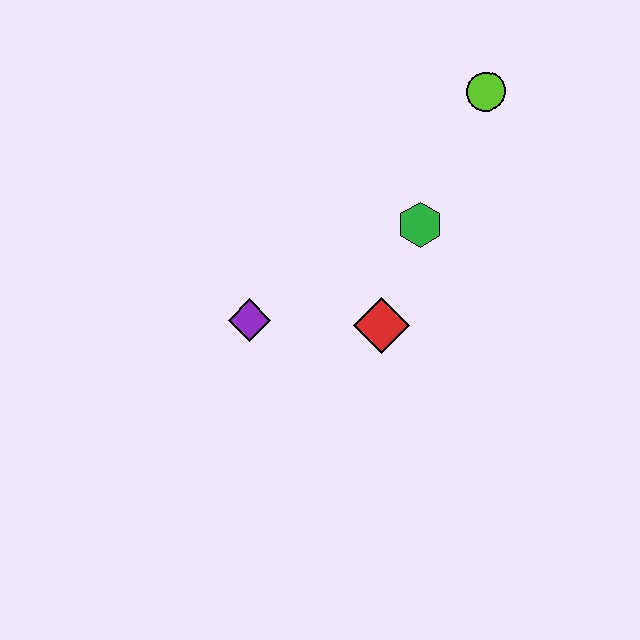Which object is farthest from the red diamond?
The lime circle is farthest from the red diamond.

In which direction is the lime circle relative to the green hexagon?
The lime circle is above the green hexagon.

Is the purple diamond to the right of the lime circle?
No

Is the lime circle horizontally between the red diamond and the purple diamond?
No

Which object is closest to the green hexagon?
The red diamond is closest to the green hexagon.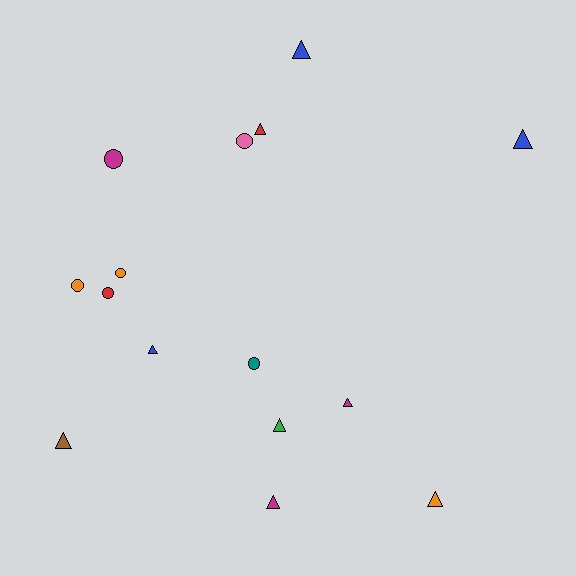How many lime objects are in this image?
There are no lime objects.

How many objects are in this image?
There are 15 objects.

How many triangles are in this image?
There are 9 triangles.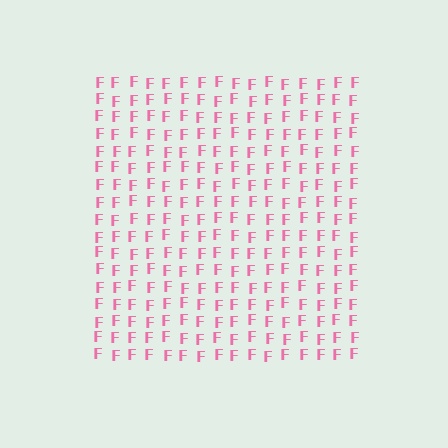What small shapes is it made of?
It is made of small letter F's.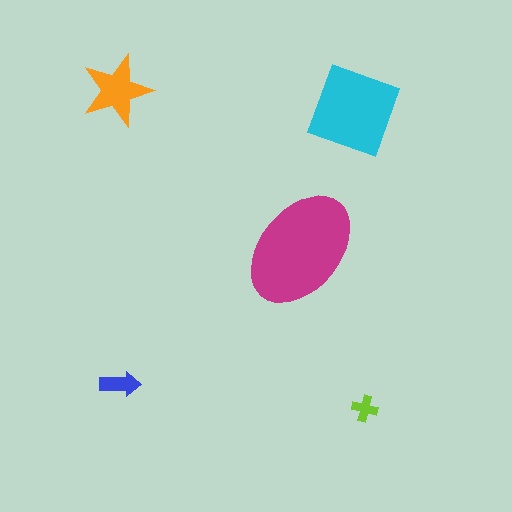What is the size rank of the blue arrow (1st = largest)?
4th.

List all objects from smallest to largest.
The lime cross, the blue arrow, the orange star, the cyan square, the magenta ellipse.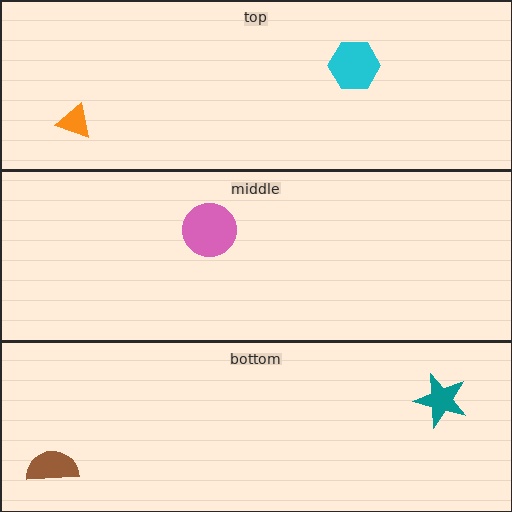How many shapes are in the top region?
2.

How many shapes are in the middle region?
1.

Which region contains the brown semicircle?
The bottom region.